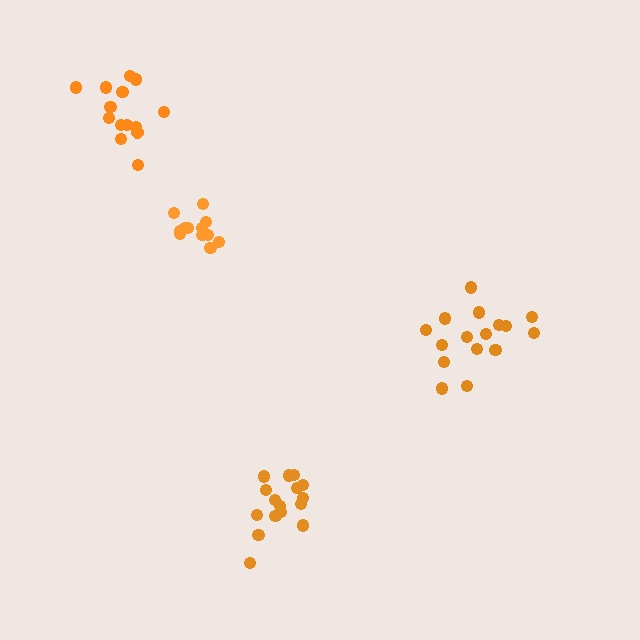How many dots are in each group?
Group 1: 12 dots, Group 2: 14 dots, Group 3: 16 dots, Group 4: 16 dots (58 total).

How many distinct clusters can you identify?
There are 4 distinct clusters.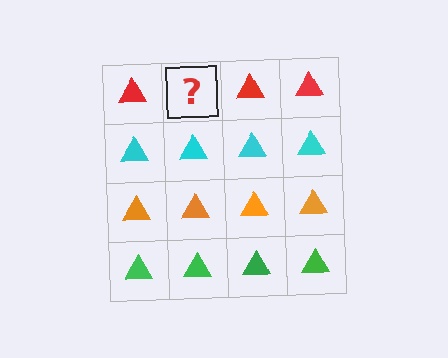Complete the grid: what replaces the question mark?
The question mark should be replaced with a red triangle.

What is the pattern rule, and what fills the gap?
The rule is that each row has a consistent color. The gap should be filled with a red triangle.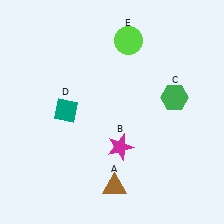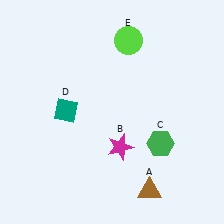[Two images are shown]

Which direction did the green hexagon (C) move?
The green hexagon (C) moved down.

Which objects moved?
The objects that moved are: the brown triangle (A), the green hexagon (C).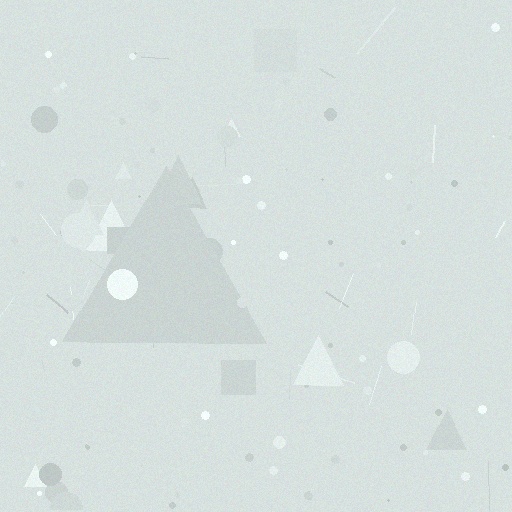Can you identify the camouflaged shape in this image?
The camouflaged shape is a triangle.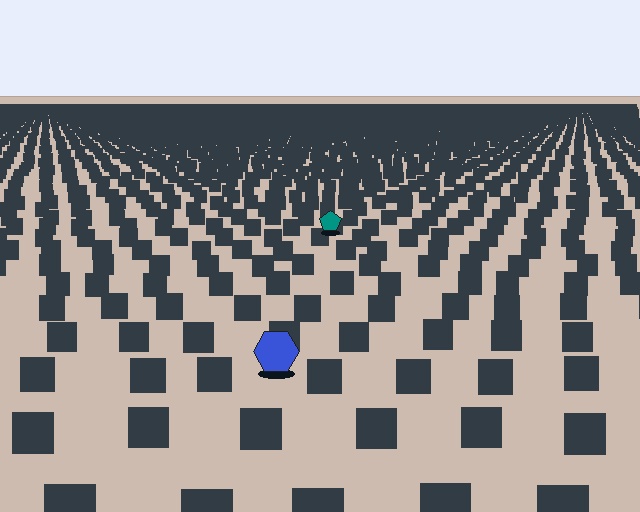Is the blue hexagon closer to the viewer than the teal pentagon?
Yes. The blue hexagon is closer — you can tell from the texture gradient: the ground texture is coarser near it.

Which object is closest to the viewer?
The blue hexagon is closest. The texture marks near it are larger and more spread out.